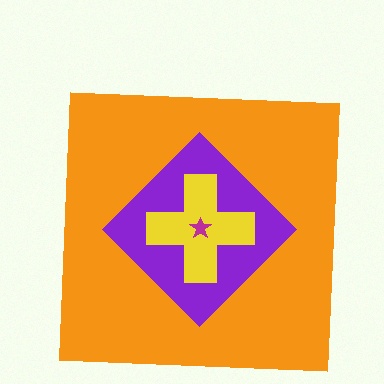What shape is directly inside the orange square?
The purple diamond.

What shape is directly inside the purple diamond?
The yellow cross.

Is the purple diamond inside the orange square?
Yes.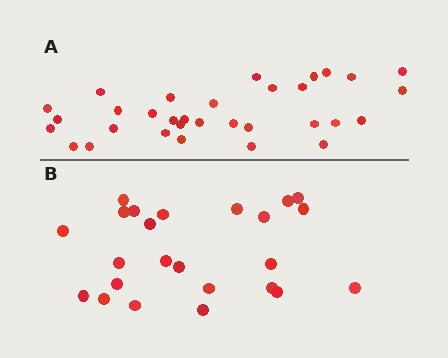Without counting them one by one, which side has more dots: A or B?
Region A (the top region) has more dots.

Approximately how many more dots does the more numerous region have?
Region A has roughly 8 or so more dots than region B.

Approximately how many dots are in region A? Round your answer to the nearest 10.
About 30 dots. (The exact count is 32, which rounds to 30.)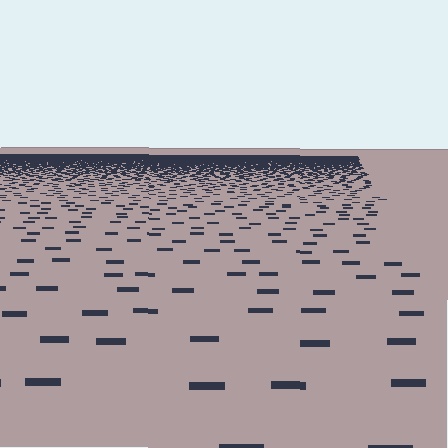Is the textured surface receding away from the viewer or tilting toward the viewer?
The surface is receding away from the viewer. Texture elements get smaller and denser toward the top.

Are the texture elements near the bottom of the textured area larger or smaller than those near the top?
Larger. Near the bottom, elements are closer to the viewer and appear at a bigger on-screen size.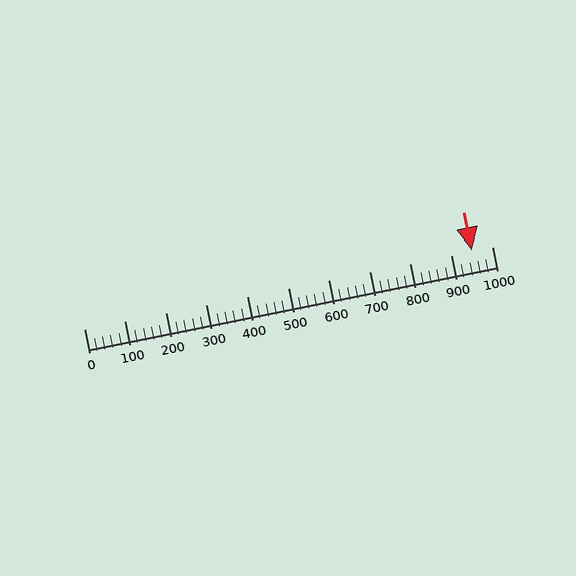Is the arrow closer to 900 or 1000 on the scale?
The arrow is closer to 900.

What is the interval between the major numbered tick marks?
The major tick marks are spaced 100 units apart.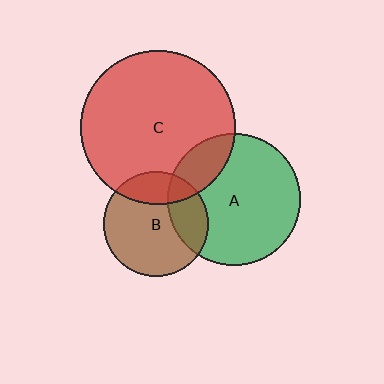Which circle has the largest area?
Circle C (red).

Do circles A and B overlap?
Yes.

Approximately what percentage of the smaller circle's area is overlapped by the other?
Approximately 25%.